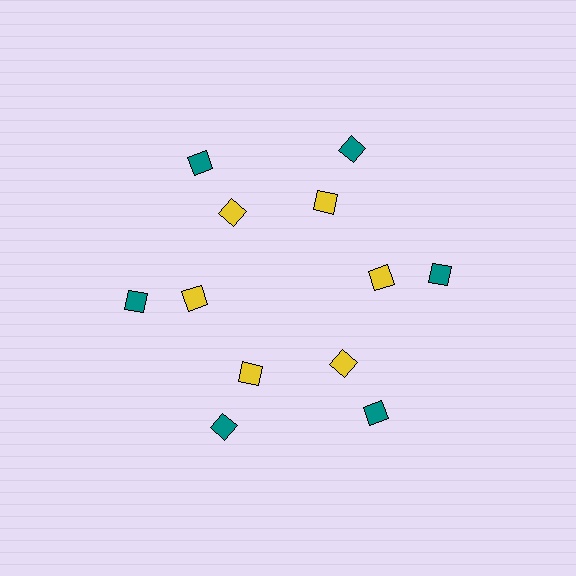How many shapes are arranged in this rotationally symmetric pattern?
There are 12 shapes, arranged in 6 groups of 2.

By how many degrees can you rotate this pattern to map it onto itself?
The pattern maps onto itself every 60 degrees of rotation.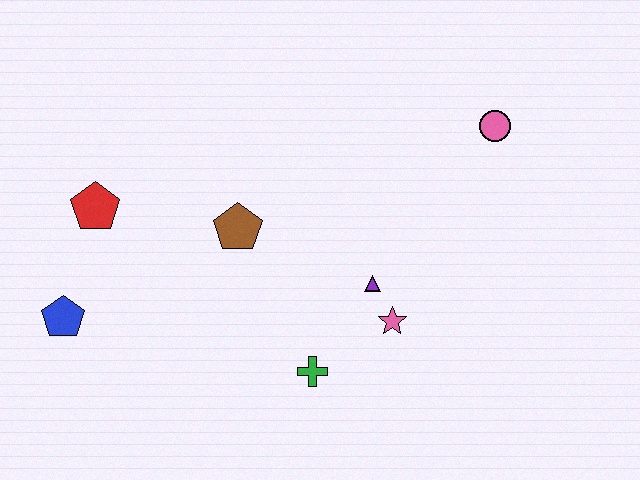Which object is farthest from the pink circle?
The blue pentagon is farthest from the pink circle.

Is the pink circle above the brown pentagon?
Yes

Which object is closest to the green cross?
The pink star is closest to the green cross.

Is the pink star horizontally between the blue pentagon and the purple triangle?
No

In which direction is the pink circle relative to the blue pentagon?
The pink circle is to the right of the blue pentagon.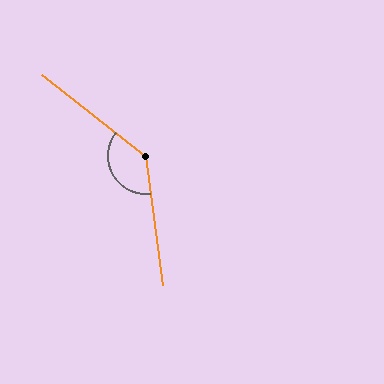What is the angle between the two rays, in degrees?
Approximately 135 degrees.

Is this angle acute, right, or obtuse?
It is obtuse.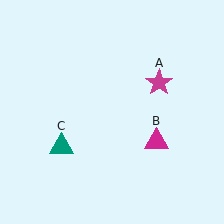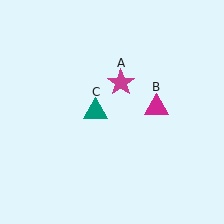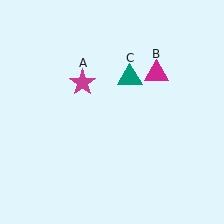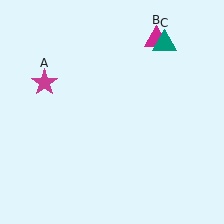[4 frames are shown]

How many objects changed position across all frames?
3 objects changed position: magenta star (object A), magenta triangle (object B), teal triangle (object C).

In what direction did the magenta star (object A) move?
The magenta star (object A) moved left.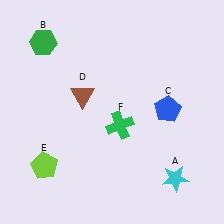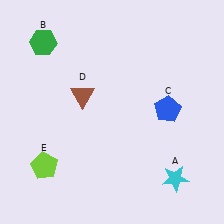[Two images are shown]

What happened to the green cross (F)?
The green cross (F) was removed in Image 2. It was in the bottom-right area of Image 1.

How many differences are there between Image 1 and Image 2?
There is 1 difference between the two images.